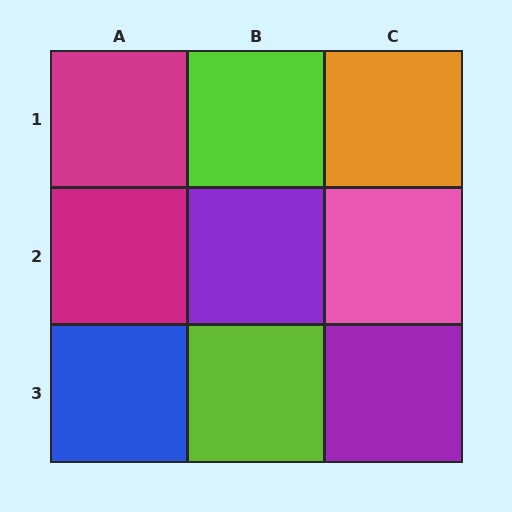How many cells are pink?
1 cell is pink.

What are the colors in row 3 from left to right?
Blue, lime, purple.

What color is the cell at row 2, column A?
Magenta.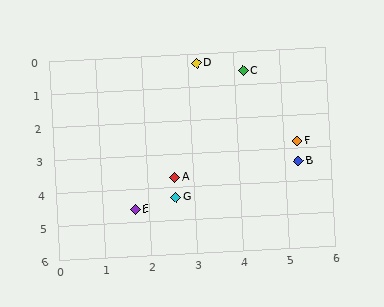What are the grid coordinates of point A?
Point A is at approximately (2.6, 3.7).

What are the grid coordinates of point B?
Point B is at approximately (5.3, 3.4).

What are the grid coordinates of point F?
Point F is at approximately (5.3, 2.8).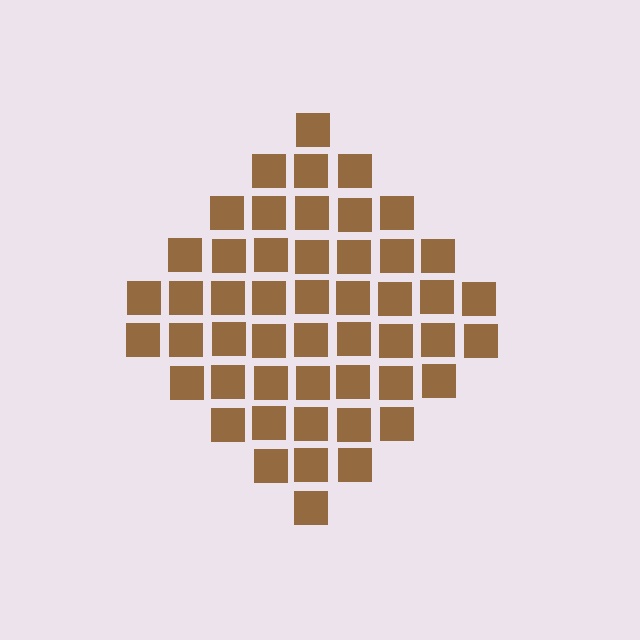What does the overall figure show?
The overall figure shows a diamond.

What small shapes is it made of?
It is made of small squares.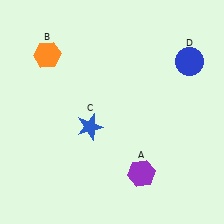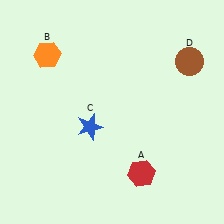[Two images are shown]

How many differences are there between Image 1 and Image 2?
There are 2 differences between the two images.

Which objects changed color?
A changed from purple to red. D changed from blue to brown.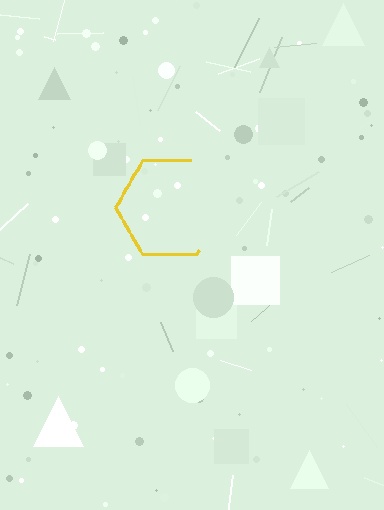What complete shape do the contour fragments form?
The contour fragments form a hexagon.